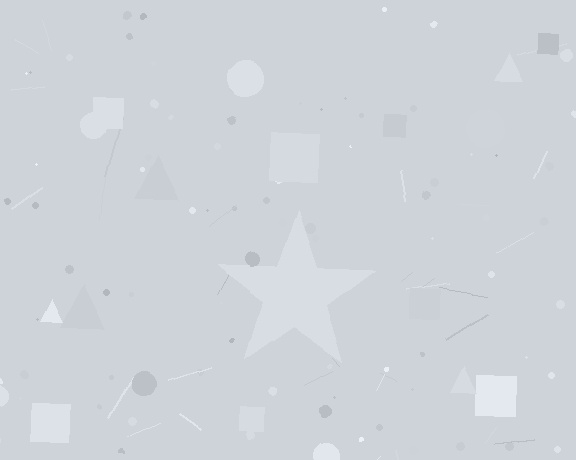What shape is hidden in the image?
A star is hidden in the image.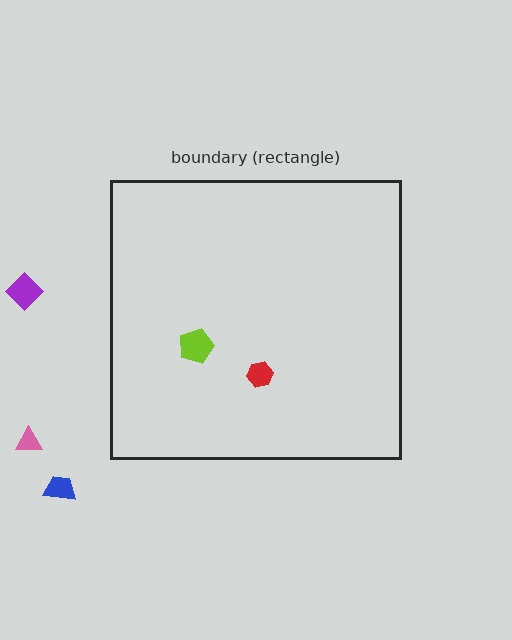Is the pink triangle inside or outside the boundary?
Outside.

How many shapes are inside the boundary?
2 inside, 3 outside.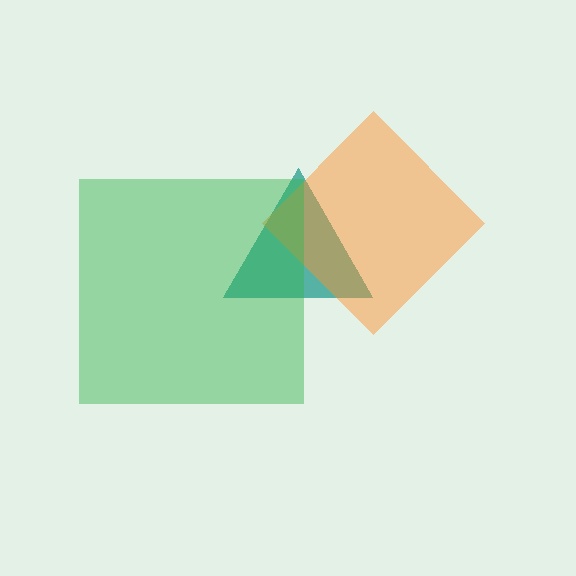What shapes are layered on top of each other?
The layered shapes are: a teal triangle, an orange diamond, a green square.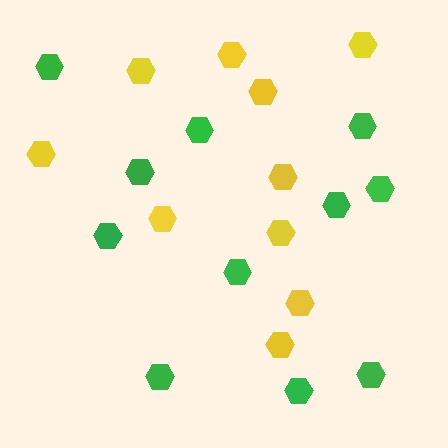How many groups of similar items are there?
There are 2 groups: one group of yellow hexagons (10) and one group of green hexagons (11).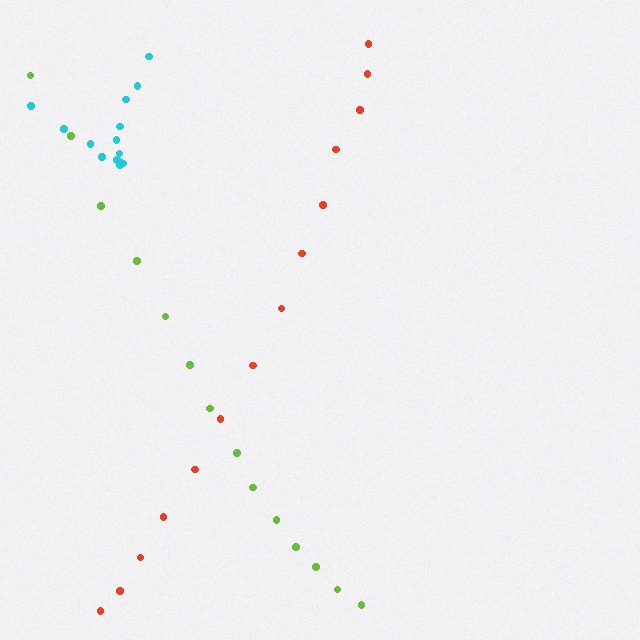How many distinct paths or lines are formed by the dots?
There are 3 distinct paths.